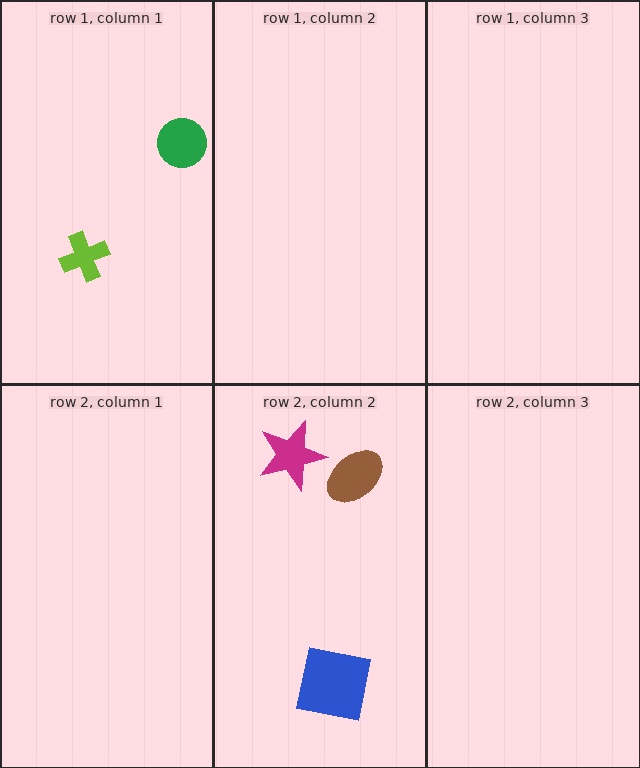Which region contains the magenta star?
The row 2, column 2 region.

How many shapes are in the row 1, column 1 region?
2.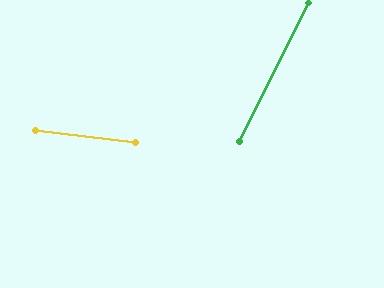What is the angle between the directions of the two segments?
Approximately 70 degrees.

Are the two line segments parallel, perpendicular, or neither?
Neither parallel nor perpendicular — they differ by about 70°.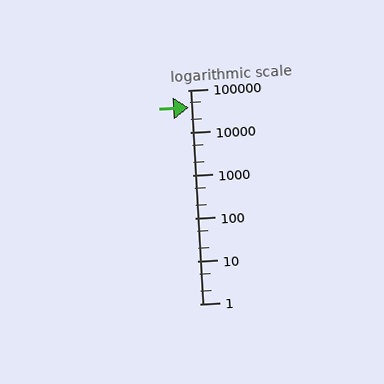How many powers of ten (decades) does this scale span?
The scale spans 5 decades, from 1 to 100000.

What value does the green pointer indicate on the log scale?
The pointer indicates approximately 38000.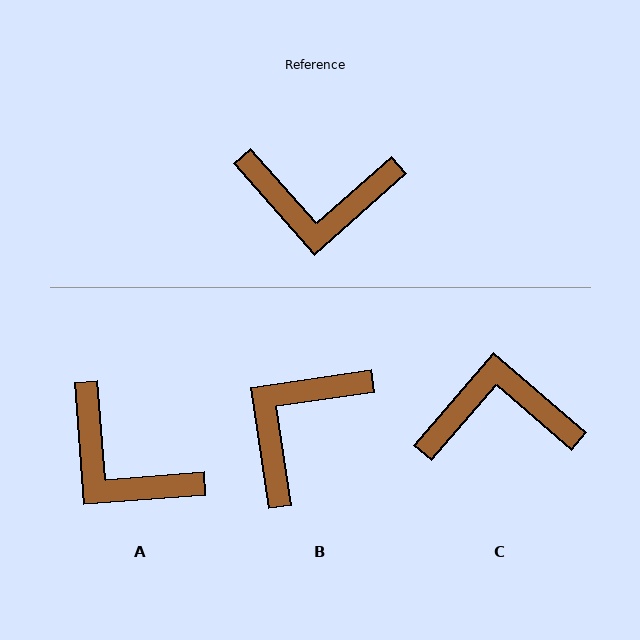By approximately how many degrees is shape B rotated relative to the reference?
Approximately 123 degrees clockwise.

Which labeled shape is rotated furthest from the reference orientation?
C, about 172 degrees away.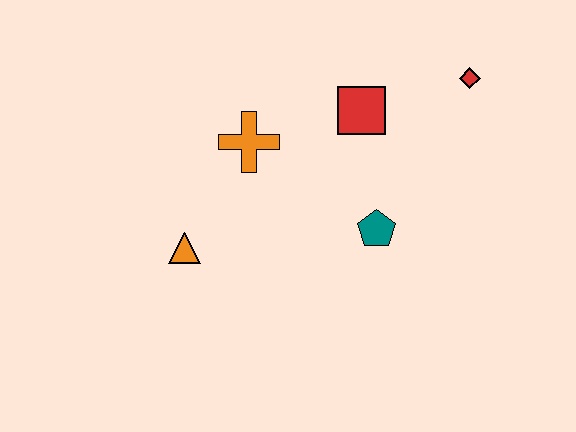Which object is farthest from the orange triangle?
The red diamond is farthest from the orange triangle.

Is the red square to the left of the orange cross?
No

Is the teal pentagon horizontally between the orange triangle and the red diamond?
Yes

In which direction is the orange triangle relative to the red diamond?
The orange triangle is to the left of the red diamond.